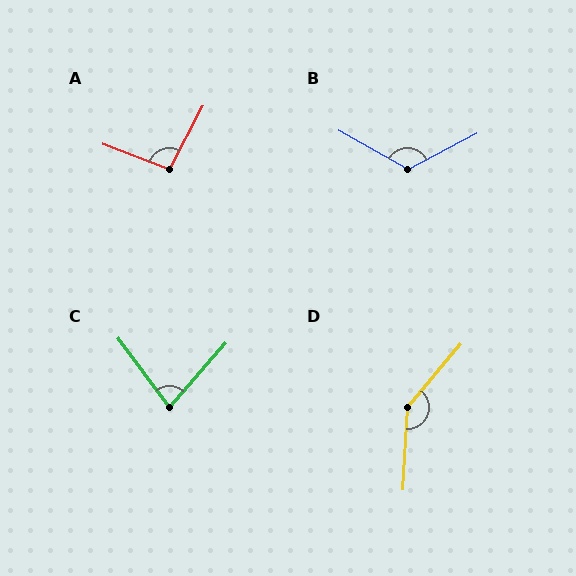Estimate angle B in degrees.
Approximately 123 degrees.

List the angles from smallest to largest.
C (78°), A (96°), B (123°), D (143°).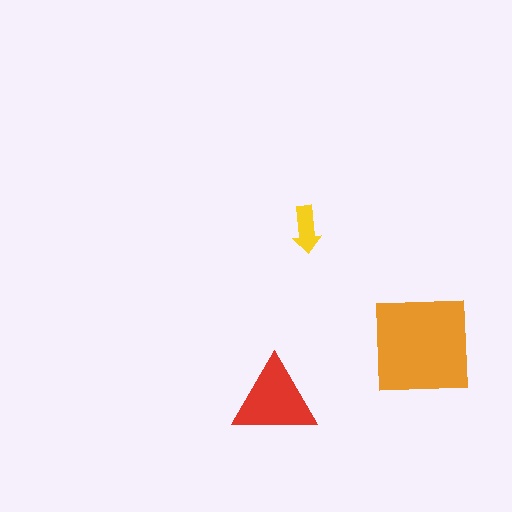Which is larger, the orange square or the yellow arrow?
The orange square.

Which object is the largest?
The orange square.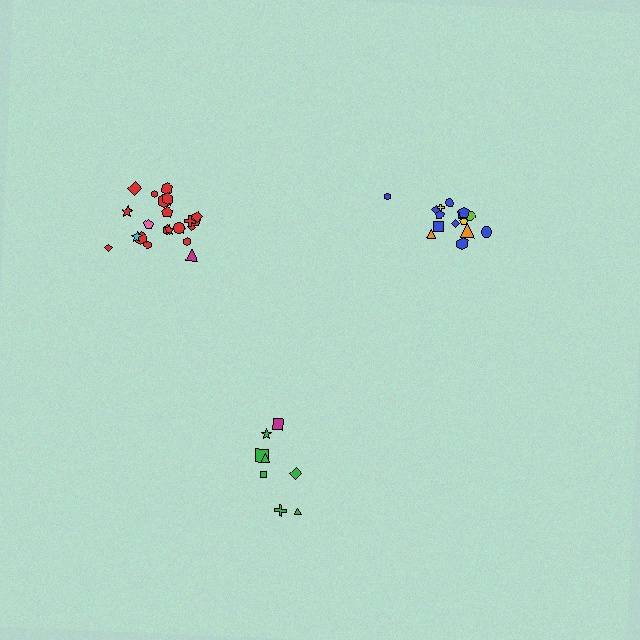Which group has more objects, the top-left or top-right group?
The top-left group.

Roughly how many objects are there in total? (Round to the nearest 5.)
Roughly 45 objects in total.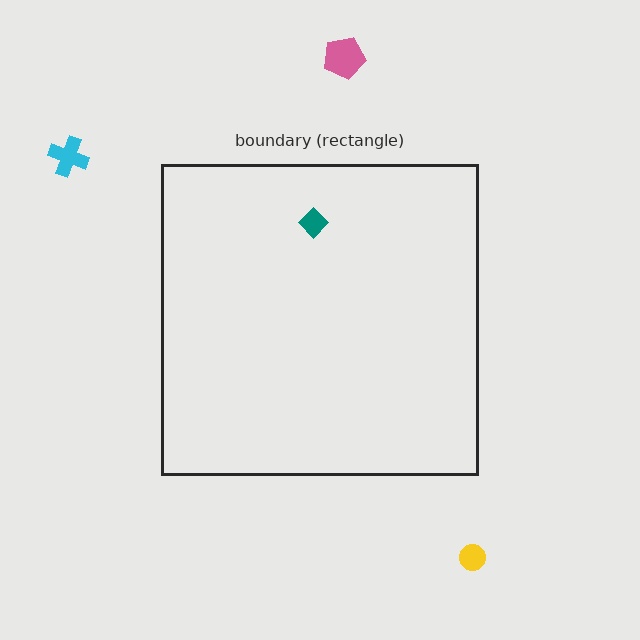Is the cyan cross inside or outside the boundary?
Outside.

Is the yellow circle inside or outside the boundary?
Outside.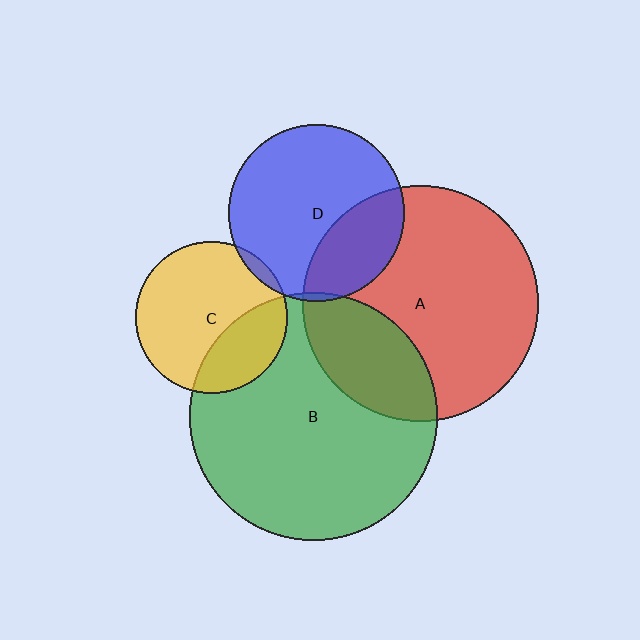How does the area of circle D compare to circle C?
Approximately 1.3 times.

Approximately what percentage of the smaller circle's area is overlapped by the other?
Approximately 30%.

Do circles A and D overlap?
Yes.